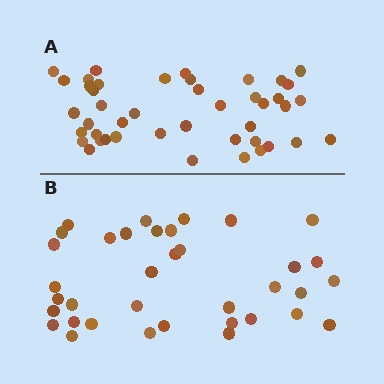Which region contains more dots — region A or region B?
Region A (the top region) has more dots.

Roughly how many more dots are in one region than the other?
Region A has roughly 8 or so more dots than region B.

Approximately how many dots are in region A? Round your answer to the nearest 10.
About 40 dots. (The exact count is 44, which rounds to 40.)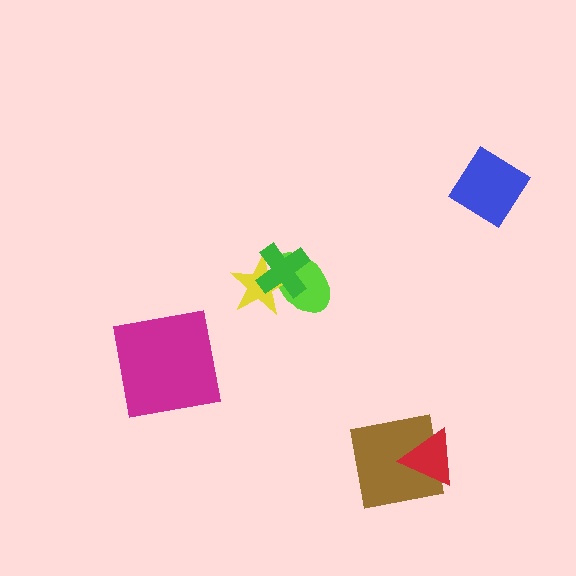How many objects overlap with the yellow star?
2 objects overlap with the yellow star.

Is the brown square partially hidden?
Yes, it is partially covered by another shape.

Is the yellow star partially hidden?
Yes, it is partially covered by another shape.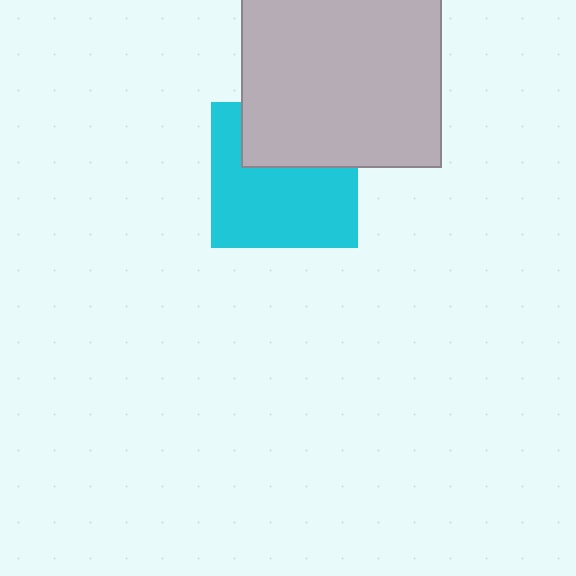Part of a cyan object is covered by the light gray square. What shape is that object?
It is a square.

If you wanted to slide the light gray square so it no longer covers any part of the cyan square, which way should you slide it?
Slide it up — that is the most direct way to separate the two shapes.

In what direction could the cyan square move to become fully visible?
The cyan square could move down. That would shift it out from behind the light gray square entirely.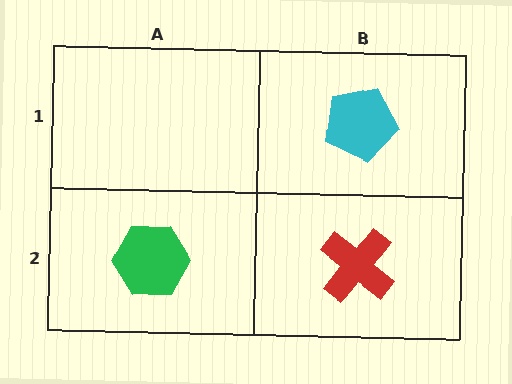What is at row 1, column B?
A cyan pentagon.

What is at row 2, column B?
A red cross.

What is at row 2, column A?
A green hexagon.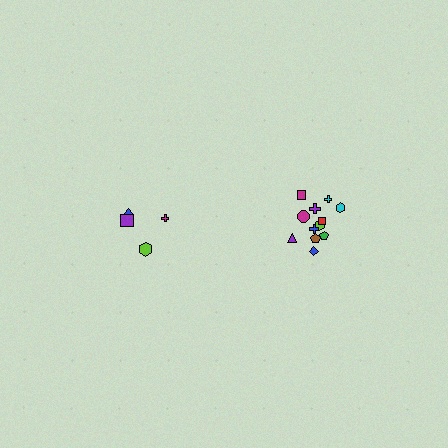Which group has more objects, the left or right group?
The right group.